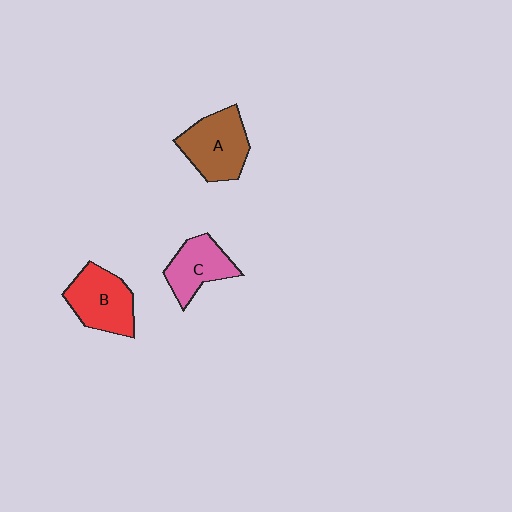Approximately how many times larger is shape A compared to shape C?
Approximately 1.3 times.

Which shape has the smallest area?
Shape C (pink).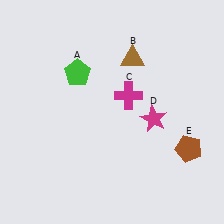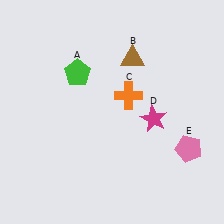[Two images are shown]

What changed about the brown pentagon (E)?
In Image 1, E is brown. In Image 2, it changed to pink.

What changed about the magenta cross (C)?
In Image 1, C is magenta. In Image 2, it changed to orange.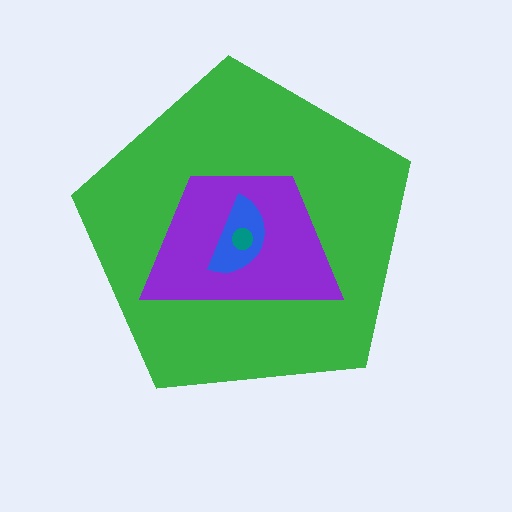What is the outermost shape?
The green pentagon.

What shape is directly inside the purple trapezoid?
The blue semicircle.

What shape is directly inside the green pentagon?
The purple trapezoid.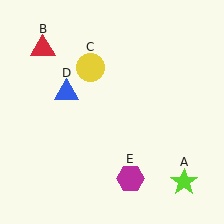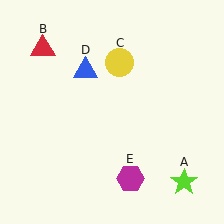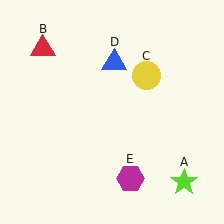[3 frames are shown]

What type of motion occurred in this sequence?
The yellow circle (object C), blue triangle (object D) rotated clockwise around the center of the scene.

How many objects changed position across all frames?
2 objects changed position: yellow circle (object C), blue triangle (object D).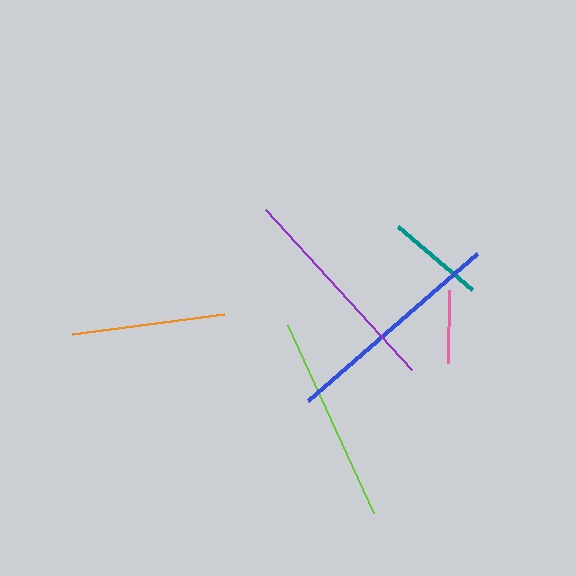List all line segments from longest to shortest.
From longest to shortest: blue, purple, lime, orange, teal, pink.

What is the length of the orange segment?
The orange segment is approximately 153 pixels long.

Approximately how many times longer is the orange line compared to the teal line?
The orange line is approximately 1.6 times the length of the teal line.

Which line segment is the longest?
The blue line is the longest at approximately 224 pixels.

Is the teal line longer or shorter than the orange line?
The orange line is longer than the teal line.